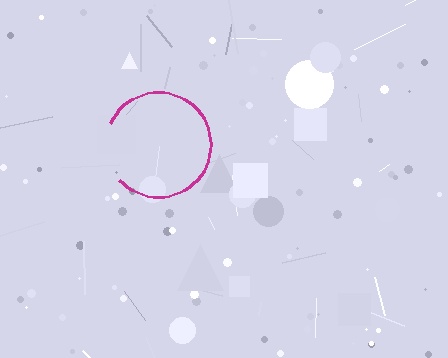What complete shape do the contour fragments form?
The contour fragments form a circle.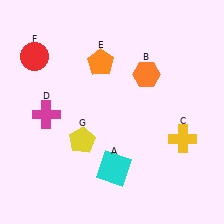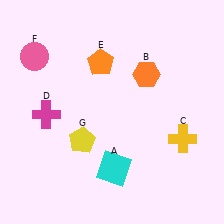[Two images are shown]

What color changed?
The circle (F) changed from red in Image 1 to pink in Image 2.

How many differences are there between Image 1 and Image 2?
There is 1 difference between the two images.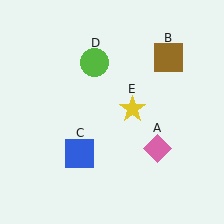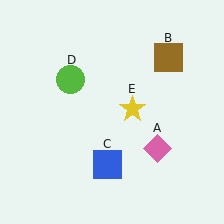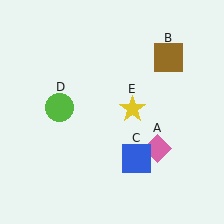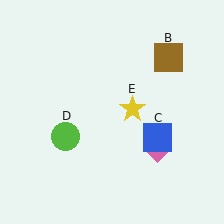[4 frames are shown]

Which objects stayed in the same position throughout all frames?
Pink diamond (object A) and brown square (object B) and yellow star (object E) remained stationary.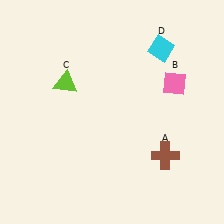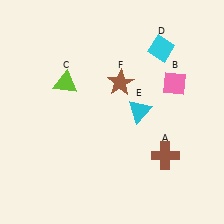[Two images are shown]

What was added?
A cyan triangle (E), a brown star (F) were added in Image 2.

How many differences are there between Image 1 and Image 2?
There are 2 differences between the two images.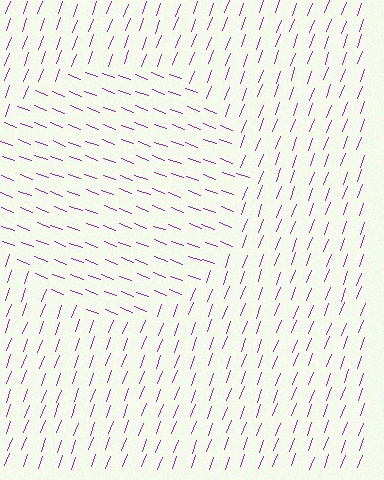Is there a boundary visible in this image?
Yes, there is a texture boundary formed by a change in line orientation.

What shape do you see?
I see a circle.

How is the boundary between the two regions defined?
The boundary is defined purely by a change in line orientation (approximately 90 degrees difference). All lines are the same color and thickness.